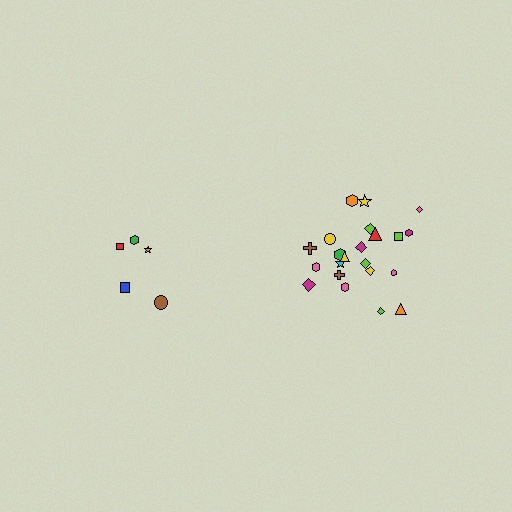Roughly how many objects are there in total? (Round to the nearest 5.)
Roughly 25 objects in total.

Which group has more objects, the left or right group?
The right group.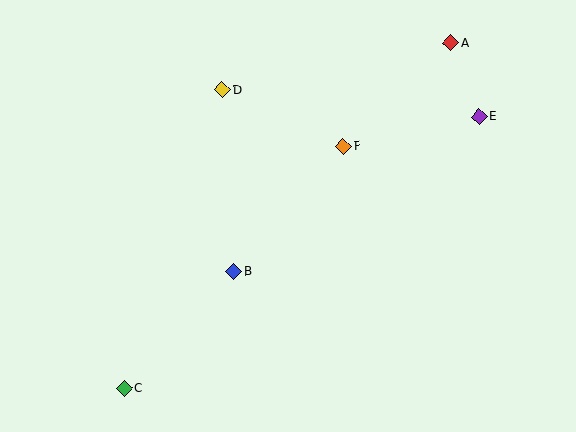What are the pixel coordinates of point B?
Point B is at (234, 272).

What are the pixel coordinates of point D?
Point D is at (223, 90).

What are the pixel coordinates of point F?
Point F is at (343, 146).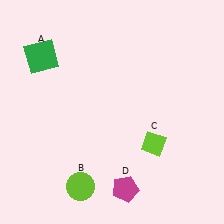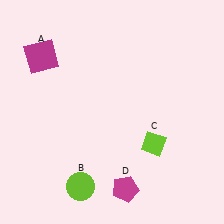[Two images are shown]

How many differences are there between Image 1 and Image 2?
There is 1 difference between the two images.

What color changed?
The square (A) changed from green in Image 1 to magenta in Image 2.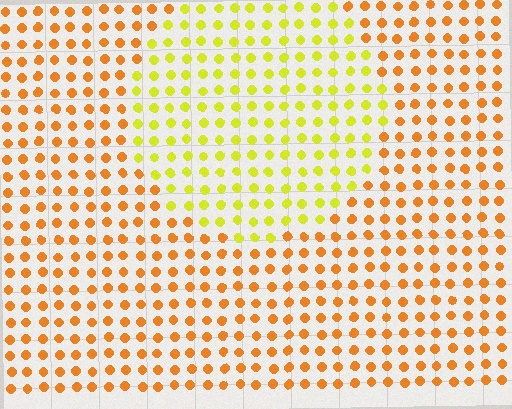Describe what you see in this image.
The image is filled with small orange elements in a uniform arrangement. A circle-shaped region is visible where the elements are tinted to a slightly different hue, forming a subtle color boundary.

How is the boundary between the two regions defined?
The boundary is defined purely by a slight shift in hue (about 38 degrees). Spacing, size, and orientation are identical on both sides.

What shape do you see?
I see a circle.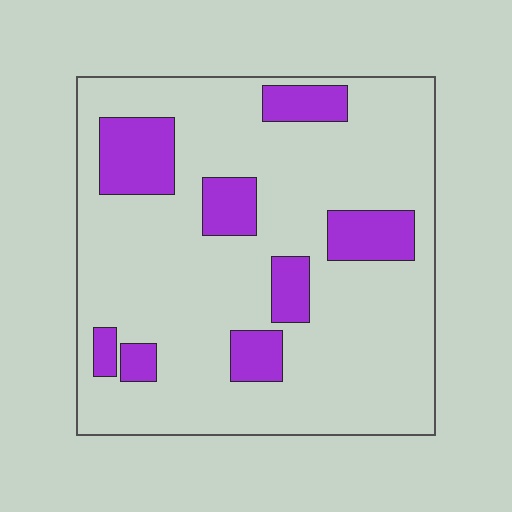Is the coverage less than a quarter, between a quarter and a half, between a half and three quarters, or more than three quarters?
Less than a quarter.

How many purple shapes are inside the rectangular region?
8.